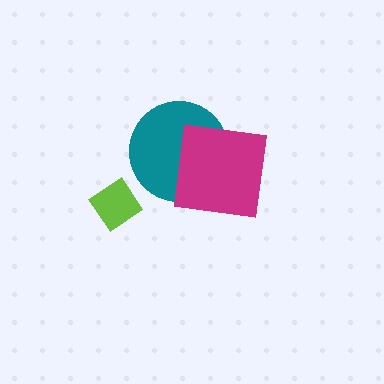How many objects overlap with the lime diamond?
0 objects overlap with the lime diamond.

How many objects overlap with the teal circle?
1 object overlaps with the teal circle.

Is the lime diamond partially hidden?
No, no other shape covers it.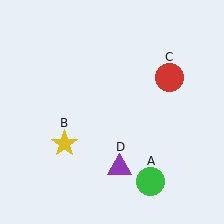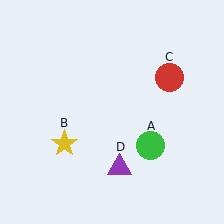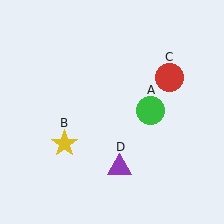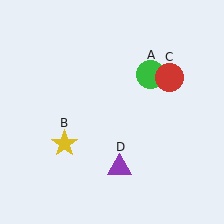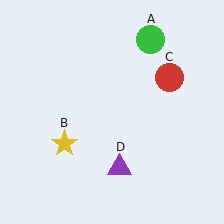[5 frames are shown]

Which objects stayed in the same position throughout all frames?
Yellow star (object B) and red circle (object C) and purple triangle (object D) remained stationary.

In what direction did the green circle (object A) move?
The green circle (object A) moved up.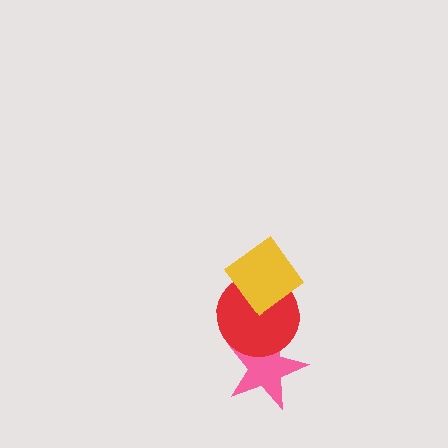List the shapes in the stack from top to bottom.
From top to bottom: the yellow diamond, the red circle, the pink star.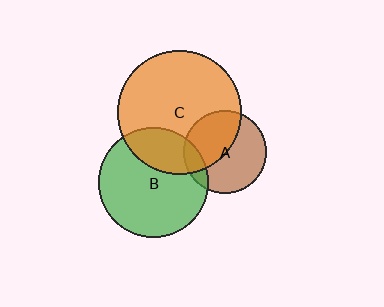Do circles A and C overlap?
Yes.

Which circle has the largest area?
Circle C (orange).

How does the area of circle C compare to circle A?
Approximately 2.3 times.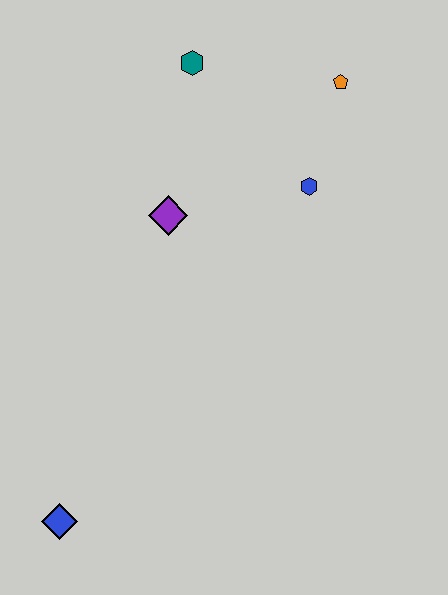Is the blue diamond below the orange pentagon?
Yes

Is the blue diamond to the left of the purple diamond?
Yes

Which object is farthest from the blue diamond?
The orange pentagon is farthest from the blue diamond.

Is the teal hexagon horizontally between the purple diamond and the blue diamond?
No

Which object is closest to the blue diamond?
The purple diamond is closest to the blue diamond.